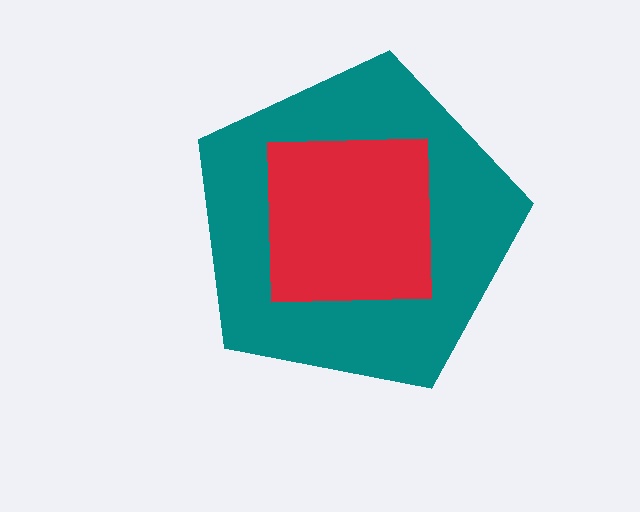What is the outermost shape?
The teal pentagon.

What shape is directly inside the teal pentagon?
The red square.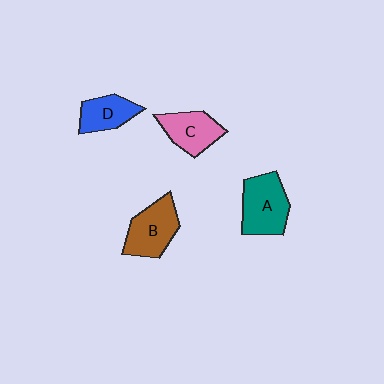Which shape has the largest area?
Shape A (teal).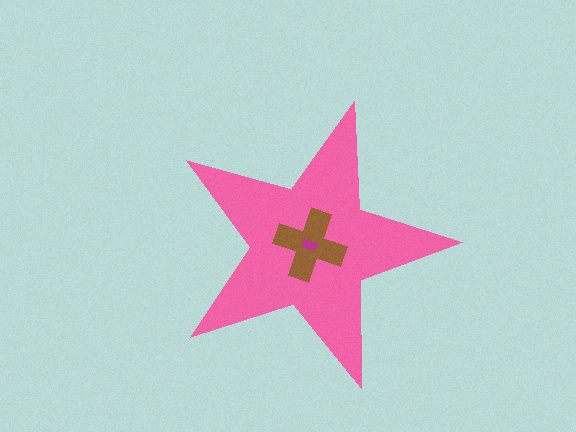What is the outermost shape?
The pink star.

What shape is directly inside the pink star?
The brown cross.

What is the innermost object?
The magenta rectangle.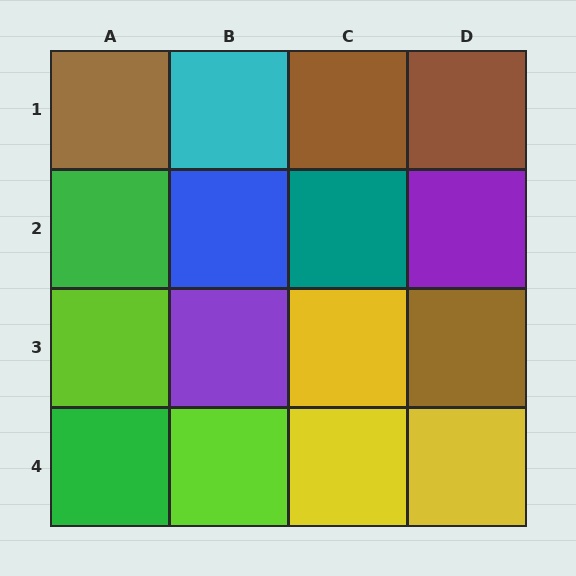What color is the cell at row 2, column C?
Teal.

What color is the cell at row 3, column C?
Yellow.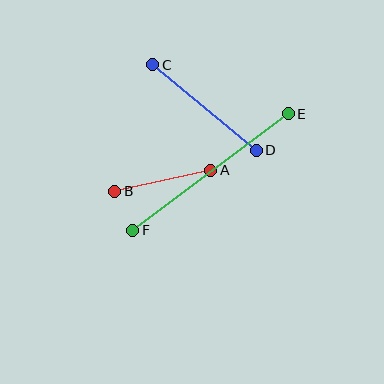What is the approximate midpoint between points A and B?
The midpoint is at approximately (163, 181) pixels.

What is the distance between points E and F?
The distance is approximately 195 pixels.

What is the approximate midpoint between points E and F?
The midpoint is at approximately (210, 172) pixels.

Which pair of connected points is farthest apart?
Points E and F are farthest apart.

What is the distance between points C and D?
The distance is approximately 134 pixels.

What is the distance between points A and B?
The distance is approximately 98 pixels.